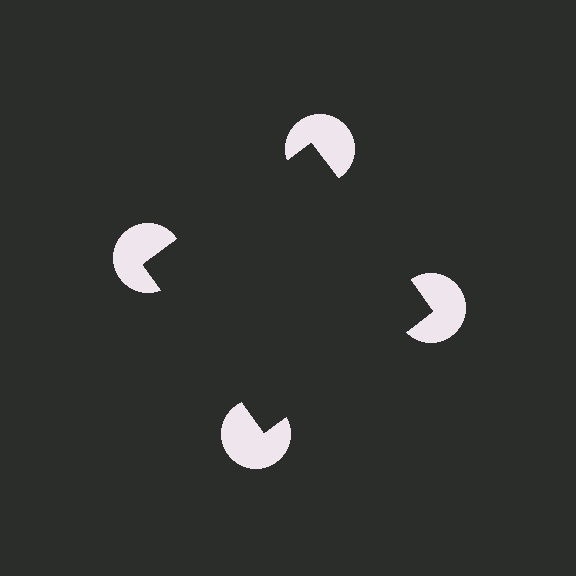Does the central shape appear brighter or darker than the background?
It typically appears slightly darker than the background, even though no actual brightness change is drawn.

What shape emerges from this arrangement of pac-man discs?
An illusory square — its edges are inferred from the aligned wedge cuts in the pac-man discs, not physically drawn.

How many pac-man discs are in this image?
There are 4 — one at each vertex of the illusory square.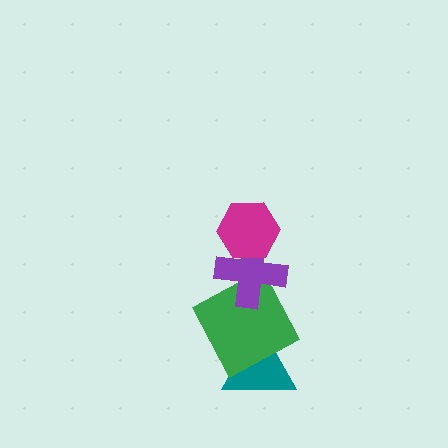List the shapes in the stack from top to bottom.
From top to bottom: the magenta hexagon, the purple cross, the green square, the teal triangle.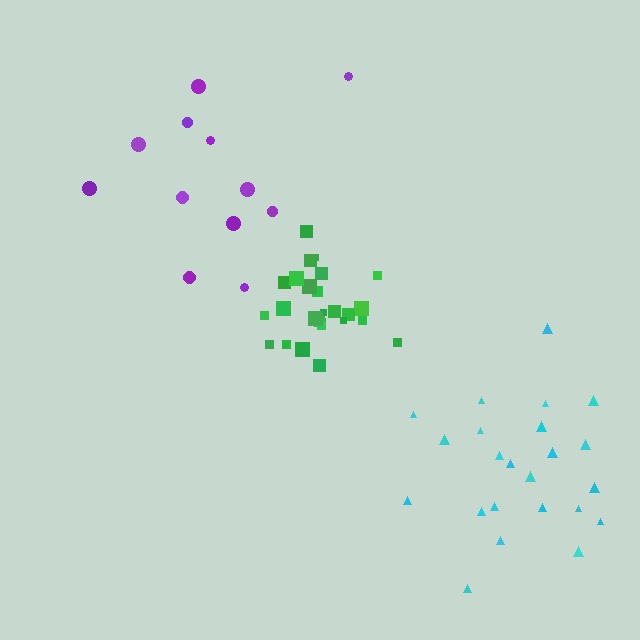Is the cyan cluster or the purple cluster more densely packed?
Cyan.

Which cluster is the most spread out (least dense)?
Purple.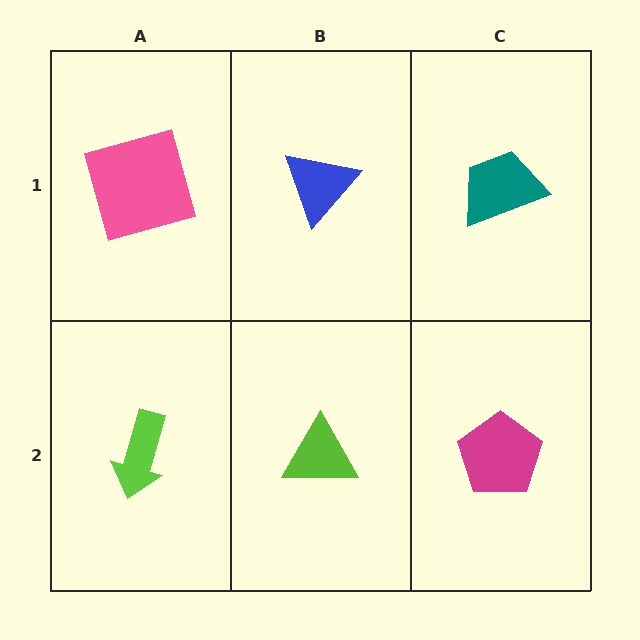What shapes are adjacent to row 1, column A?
A lime arrow (row 2, column A), a blue triangle (row 1, column B).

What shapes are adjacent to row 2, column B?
A blue triangle (row 1, column B), a lime arrow (row 2, column A), a magenta pentagon (row 2, column C).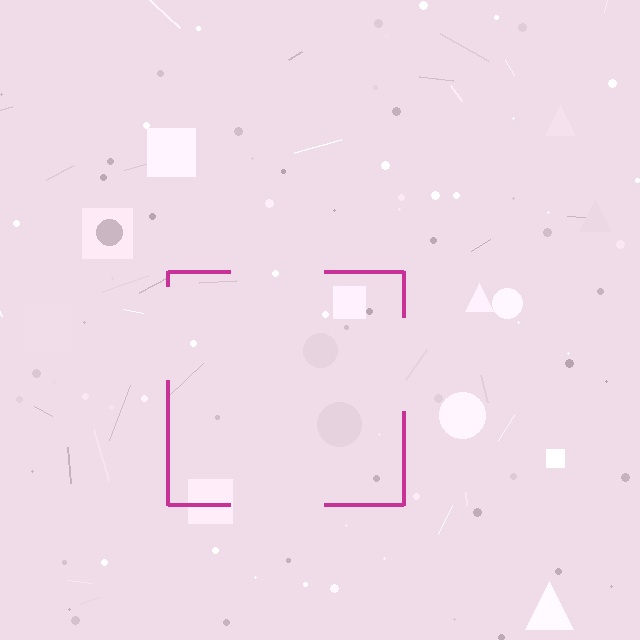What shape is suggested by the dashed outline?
The dashed outline suggests a square.